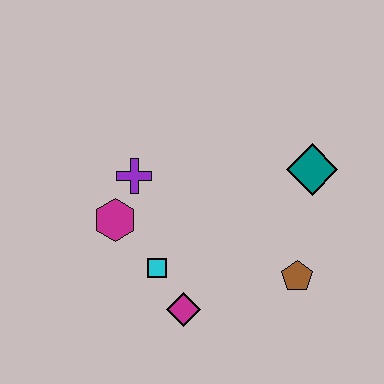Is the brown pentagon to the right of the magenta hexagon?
Yes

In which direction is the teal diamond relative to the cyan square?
The teal diamond is to the right of the cyan square.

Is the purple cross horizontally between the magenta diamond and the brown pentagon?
No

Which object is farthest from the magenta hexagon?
The teal diamond is farthest from the magenta hexagon.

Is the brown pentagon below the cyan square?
Yes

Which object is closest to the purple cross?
The magenta hexagon is closest to the purple cross.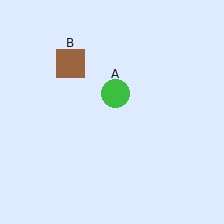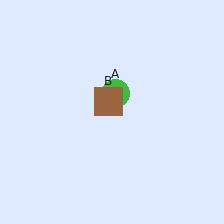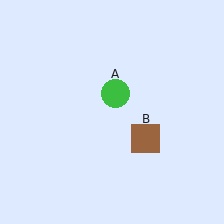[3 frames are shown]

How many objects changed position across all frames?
1 object changed position: brown square (object B).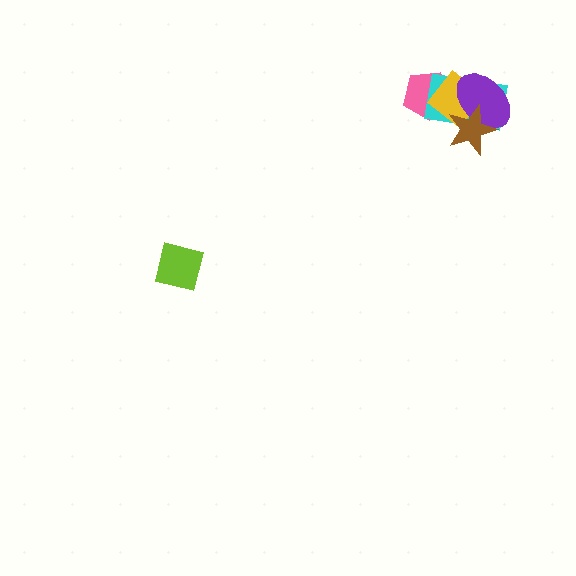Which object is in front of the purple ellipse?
The brown star is in front of the purple ellipse.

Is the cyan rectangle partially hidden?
Yes, it is partially covered by another shape.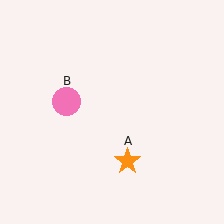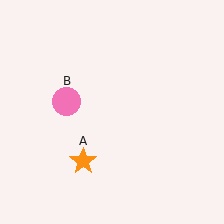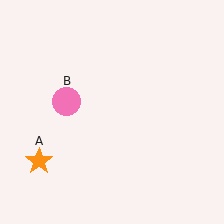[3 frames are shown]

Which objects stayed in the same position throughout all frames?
Pink circle (object B) remained stationary.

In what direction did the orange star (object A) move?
The orange star (object A) moved left.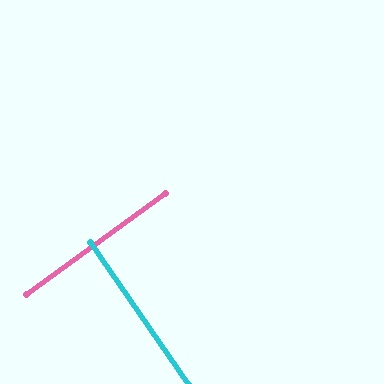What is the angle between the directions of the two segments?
Approximately 89 degrees.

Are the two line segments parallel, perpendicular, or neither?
Perpendicular — they meet at approximately 89°.